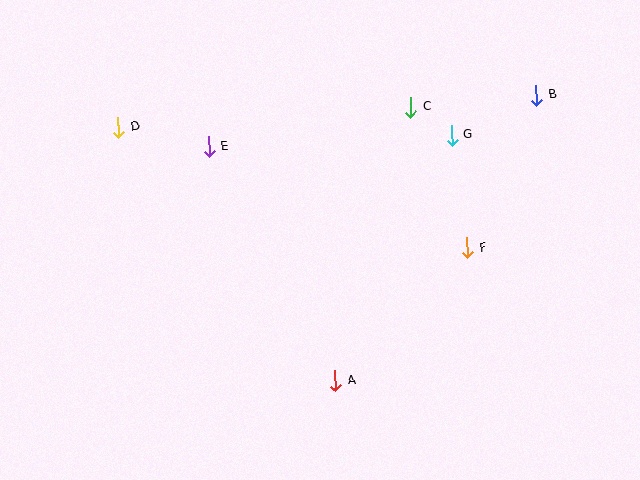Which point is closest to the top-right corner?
Point B is closest to the top-right corner.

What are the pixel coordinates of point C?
Point C is at (411, 107).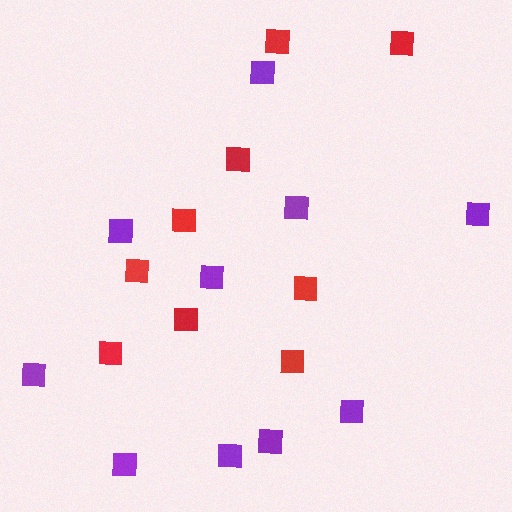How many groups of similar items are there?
There are 2 groups: one group of red squares (9) and one group of purple squares (10).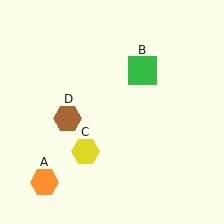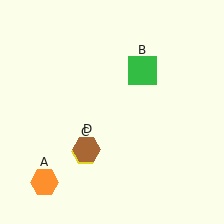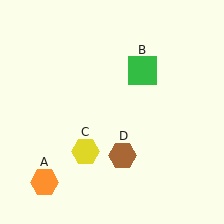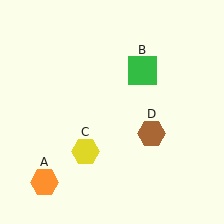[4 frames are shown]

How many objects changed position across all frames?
1 object changed position: brown hexagon (object D).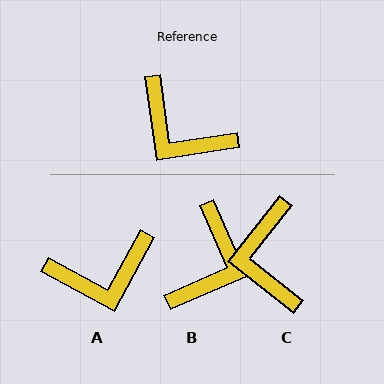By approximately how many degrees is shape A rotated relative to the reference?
Approximately 54 degrees counter-clockwise.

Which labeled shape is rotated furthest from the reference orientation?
B, about 105 degrees away.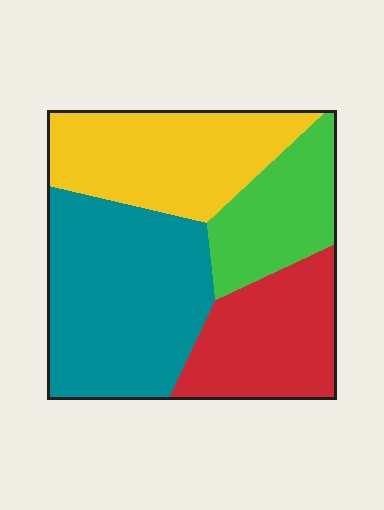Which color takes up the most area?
Teal, at roughly 35%.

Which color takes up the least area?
Green, at roughly 15%.